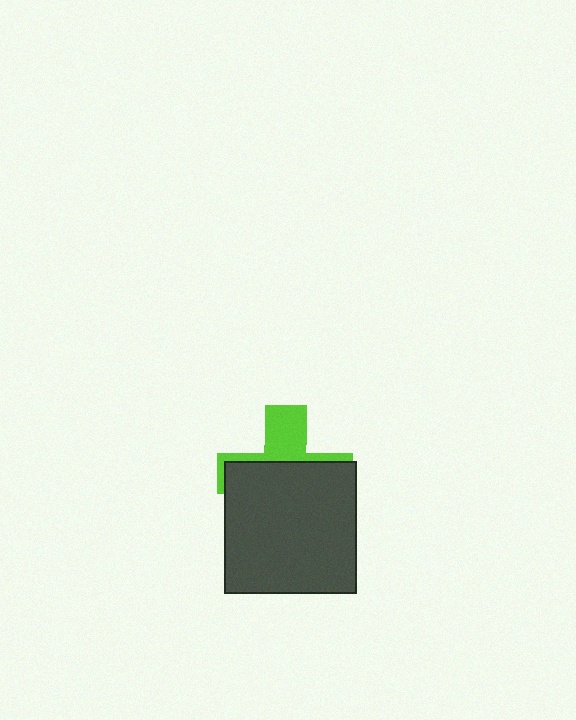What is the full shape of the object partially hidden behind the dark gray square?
The partially hidden object is a lime cross.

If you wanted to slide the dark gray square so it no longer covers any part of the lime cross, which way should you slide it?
Slide it down — that is the most direct way to separate the two shapes.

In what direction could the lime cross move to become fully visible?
The lime cross could move up. That would shift it out from behind the dark gray square entirely.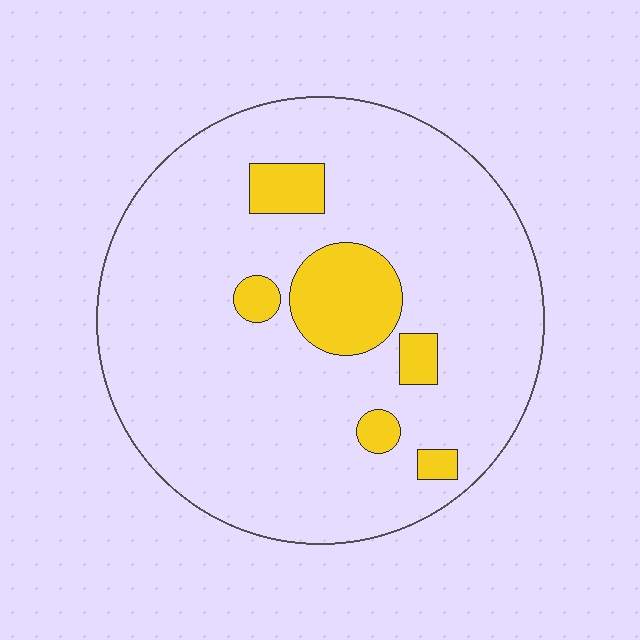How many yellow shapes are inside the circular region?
6.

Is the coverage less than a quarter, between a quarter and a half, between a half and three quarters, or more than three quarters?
Less than a quarter.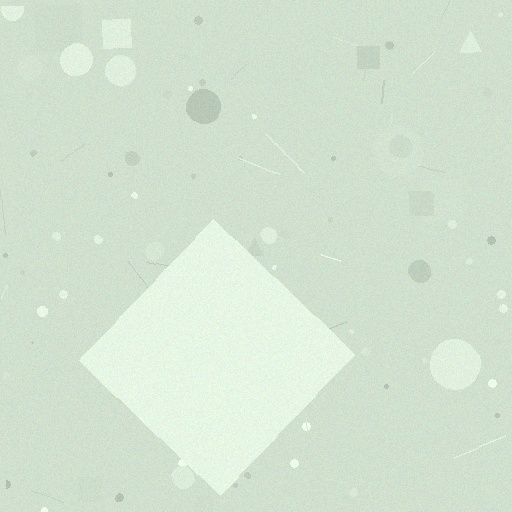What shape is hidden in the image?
A diamond is hidden in the image.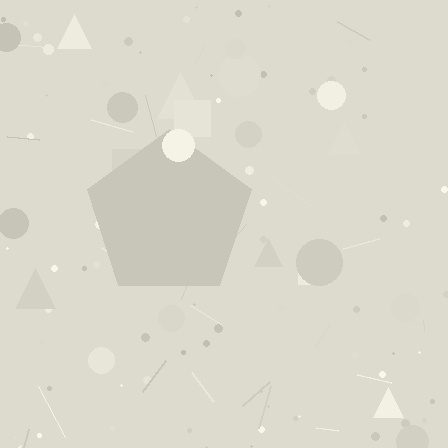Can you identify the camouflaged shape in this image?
The camouflaged shape is a pentagon.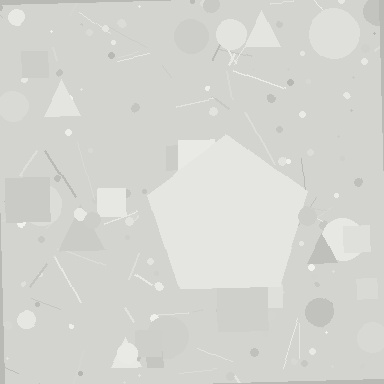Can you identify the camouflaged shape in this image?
The camouflaged shape is a pentagon.